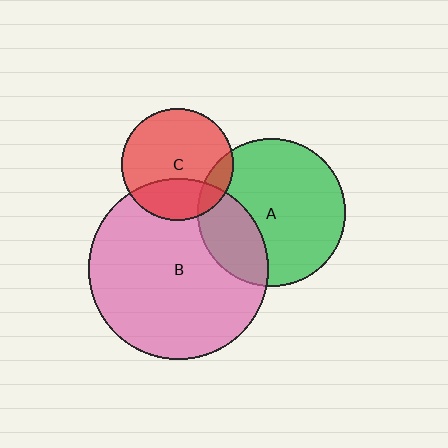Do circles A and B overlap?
Yes.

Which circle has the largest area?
Circle B (pink).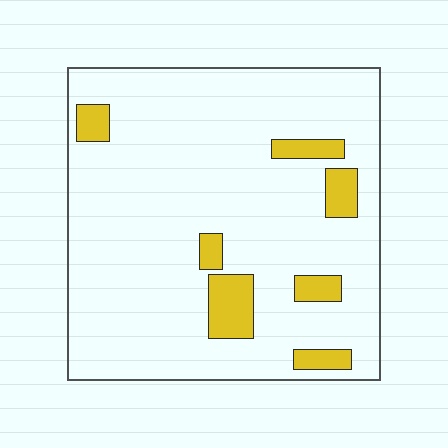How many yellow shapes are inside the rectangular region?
7.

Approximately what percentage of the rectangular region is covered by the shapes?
Approximately 10%.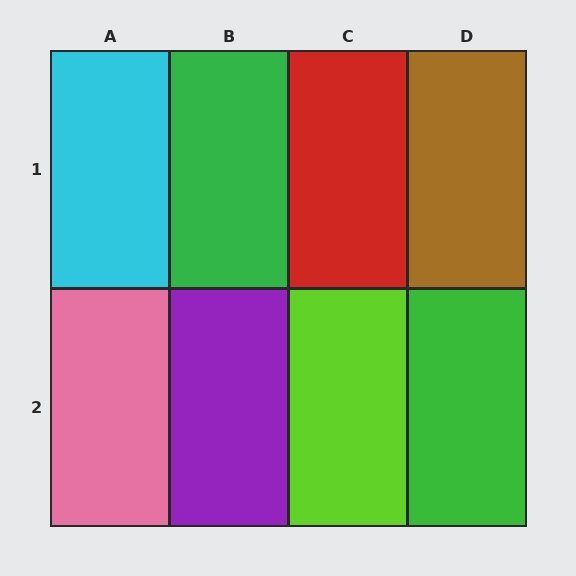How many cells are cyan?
1 cell is cyan.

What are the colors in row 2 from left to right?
Pink, purple, lime, green.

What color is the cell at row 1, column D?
Brown.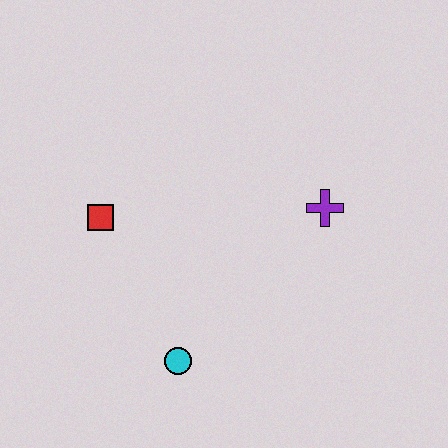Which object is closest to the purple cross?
The cyan circle is closest to the purple cross.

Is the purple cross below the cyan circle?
No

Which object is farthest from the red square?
The purple cross is farthest from the red square.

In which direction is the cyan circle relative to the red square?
The cyan circle is below the red square.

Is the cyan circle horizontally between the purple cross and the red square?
Yes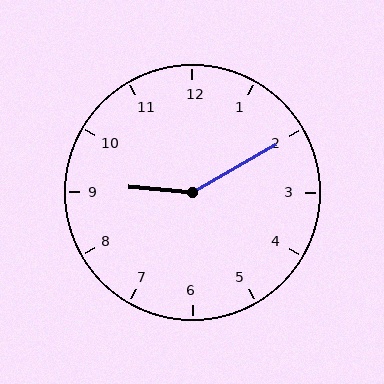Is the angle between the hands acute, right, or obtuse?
It is obtuse.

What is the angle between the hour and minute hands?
Approximately 145 degrees.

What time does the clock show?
9:10.